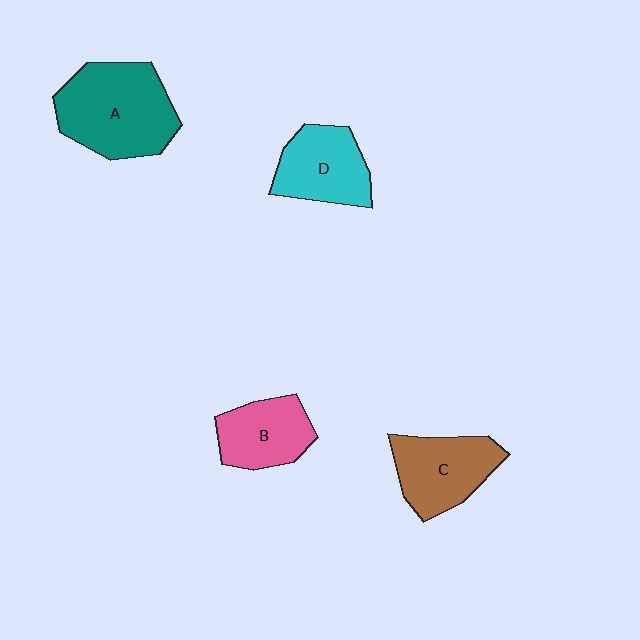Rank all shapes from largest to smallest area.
From largest to smallest: A (teal), C (brown), D (cyan), B (pink).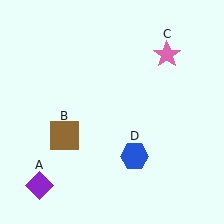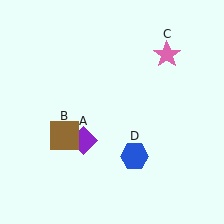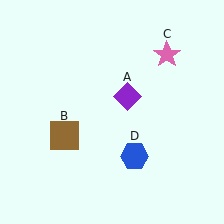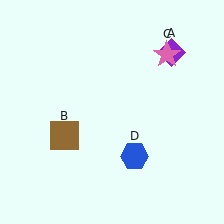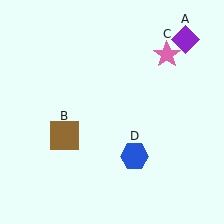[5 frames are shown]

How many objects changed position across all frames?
1 object changed position: purple diamond (object A).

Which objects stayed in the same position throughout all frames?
Brown square (object B) and pink star (object C) and blue hexagon (object D) remained stationary.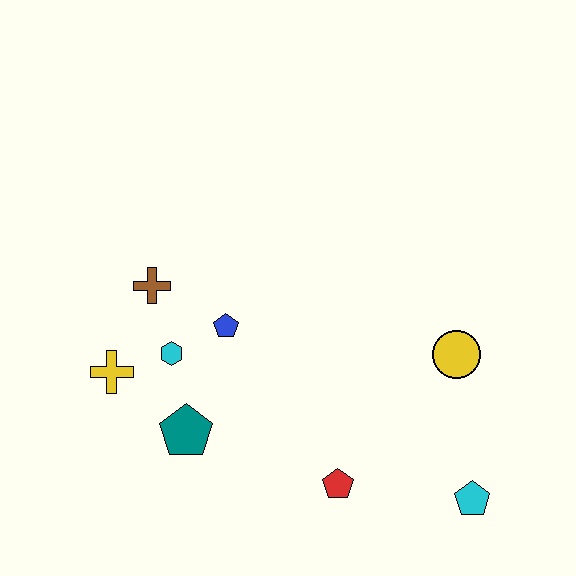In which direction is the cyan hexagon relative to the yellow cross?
The cyan hexagon is to the right of the yellow cross.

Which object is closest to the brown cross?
The cyan hexagon is closest to the brown cross.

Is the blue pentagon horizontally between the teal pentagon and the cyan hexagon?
No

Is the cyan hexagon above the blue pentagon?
No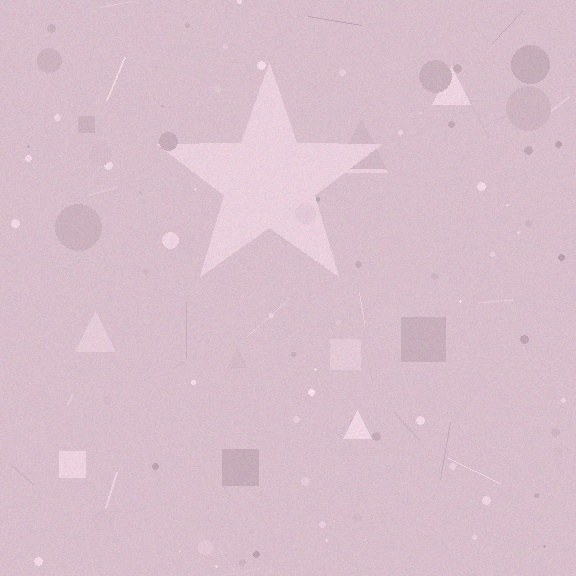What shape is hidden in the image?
A star is hidden in the image.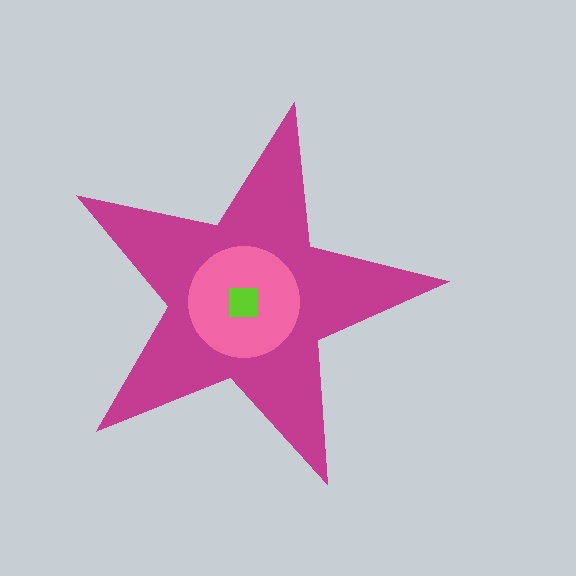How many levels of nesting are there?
3.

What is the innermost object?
The lime square.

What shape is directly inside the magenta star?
The pink circle.